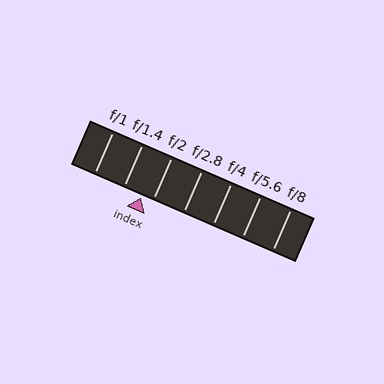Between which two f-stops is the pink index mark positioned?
The index mark is between f/1.4 and f/2.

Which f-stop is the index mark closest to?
The index mark is closest to f/2.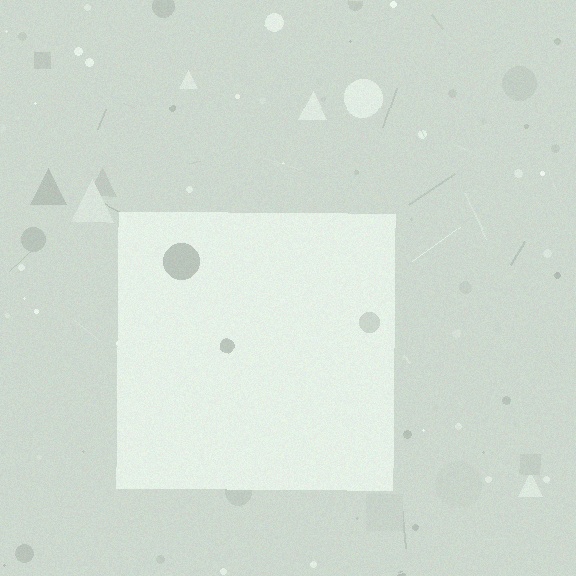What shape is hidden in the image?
A square is hidden in the image.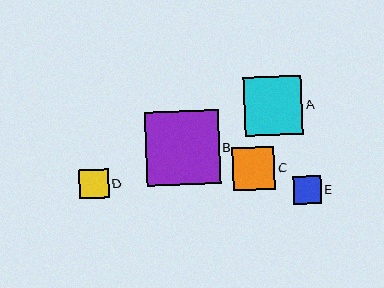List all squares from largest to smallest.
From largest to smallest: B, A, C, D, E.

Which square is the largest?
Square B is the largest with a size of approximately 74 pixels.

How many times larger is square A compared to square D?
Square A is approximately 2.0 times the size of square D.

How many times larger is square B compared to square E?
Square B is approximately 2.7 times the size of square E.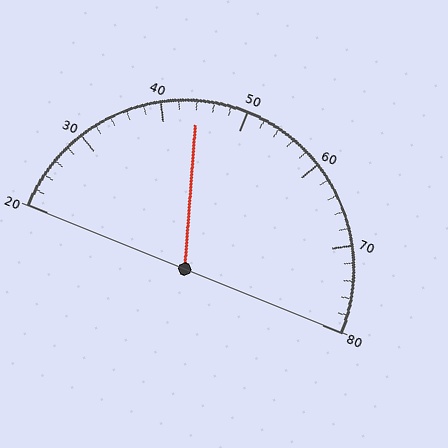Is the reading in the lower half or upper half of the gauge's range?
The reading is in the lower half of the range (20 to 80).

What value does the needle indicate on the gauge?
The needle indicates approximately 44.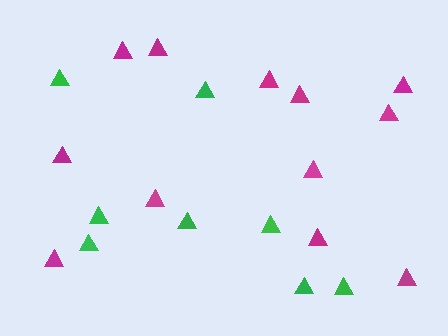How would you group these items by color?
There are 2 groups: one group of magenta triangles (12) and one group of green triangles (8).